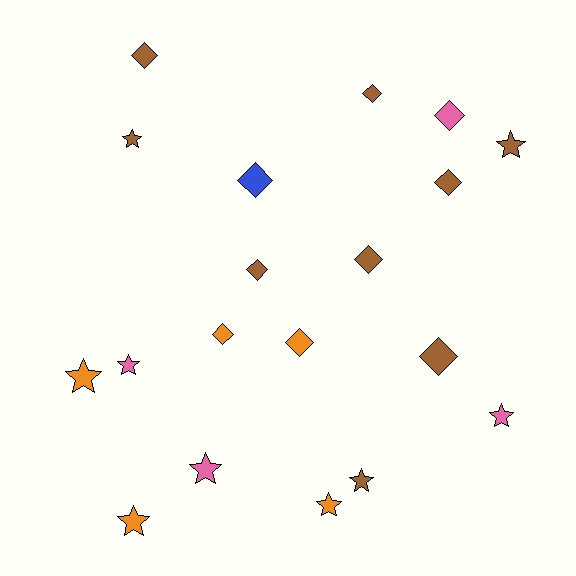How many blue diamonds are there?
There is 1 blue diamond.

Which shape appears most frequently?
Diamond, with 10 objects.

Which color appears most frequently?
Brown, with 9 objects.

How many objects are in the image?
There are 19 objects.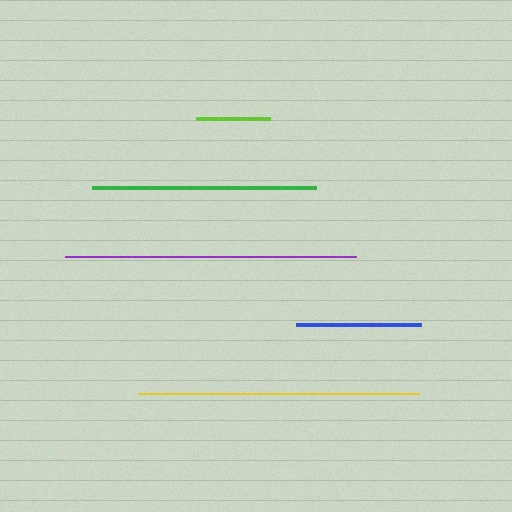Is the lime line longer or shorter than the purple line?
The purple line is longer than the lime line.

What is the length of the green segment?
The green segment is approximately 224 pixels long.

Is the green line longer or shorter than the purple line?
The purple line is longer than the green line.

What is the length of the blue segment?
The blue segment is approximately 125 pixels long.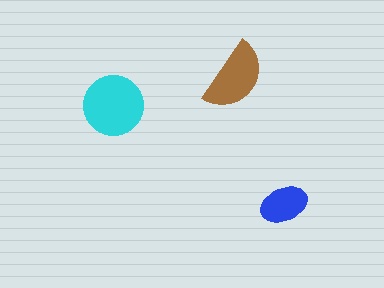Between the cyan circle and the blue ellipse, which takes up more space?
The cyan circle.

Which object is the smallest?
The blue ellipse.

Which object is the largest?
The cyan circle.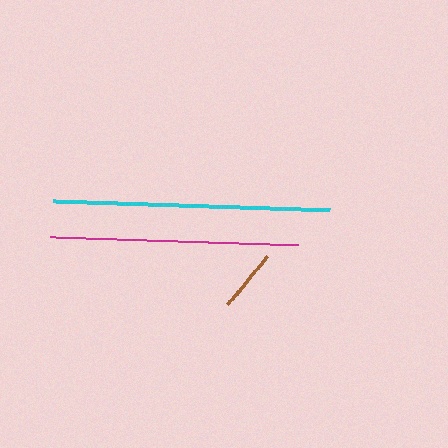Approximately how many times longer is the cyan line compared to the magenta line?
The cyan line is approximately 1.1 times the length of the magenta line.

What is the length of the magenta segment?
The magenta segment is approximately 248 pixels long.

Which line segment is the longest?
The cyan line is the longest at approximately 277 pixels.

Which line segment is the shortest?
The brown line is the shortest at approximately 63 pixels.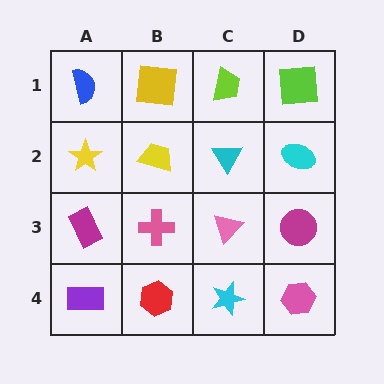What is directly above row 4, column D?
A magenta circle.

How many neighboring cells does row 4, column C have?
3.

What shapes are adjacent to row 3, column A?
A yellow star (row 2, column A), a purple rectangle (row 4, column A), a pink cross (row 3, column B).